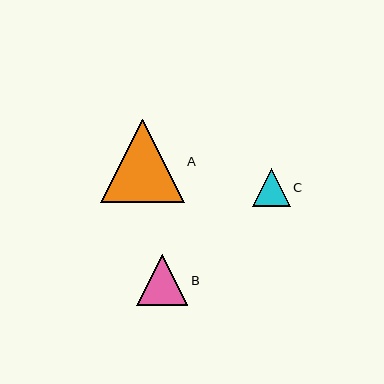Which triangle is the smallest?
Triangle C is the smallest with a size of approximately 38 pixels.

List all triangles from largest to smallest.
From largest to smallest: A, B, C.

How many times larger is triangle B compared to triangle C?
Triangle B is approximately 1.3 times the size of triangle C.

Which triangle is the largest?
Triangle A is the largest with a size of approximately 84 pixels.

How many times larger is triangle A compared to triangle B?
Triangle A is approximately 1.6 times the size of triangle B.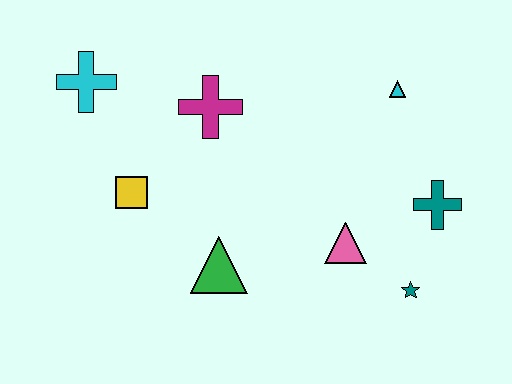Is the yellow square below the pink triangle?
No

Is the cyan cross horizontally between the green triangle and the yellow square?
No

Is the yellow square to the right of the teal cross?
No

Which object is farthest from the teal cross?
The cyan cross is farthest from the teal cross.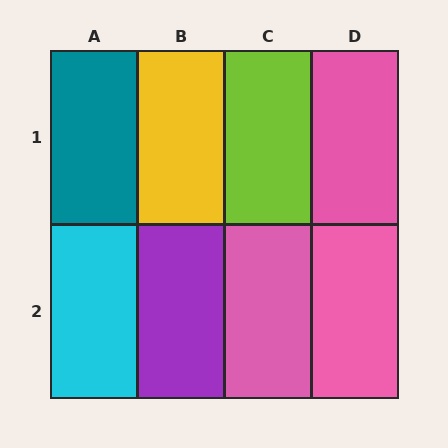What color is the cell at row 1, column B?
Yellow.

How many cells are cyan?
1 cell is cyan.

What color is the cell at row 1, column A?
Teal.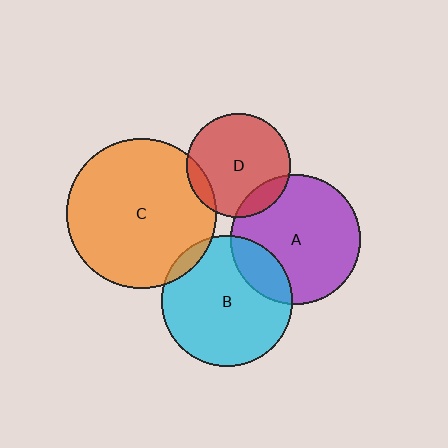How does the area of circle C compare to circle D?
Approximately 2.1 times.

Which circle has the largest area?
Circle C (orange).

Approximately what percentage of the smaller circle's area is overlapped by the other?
Approximately 20%.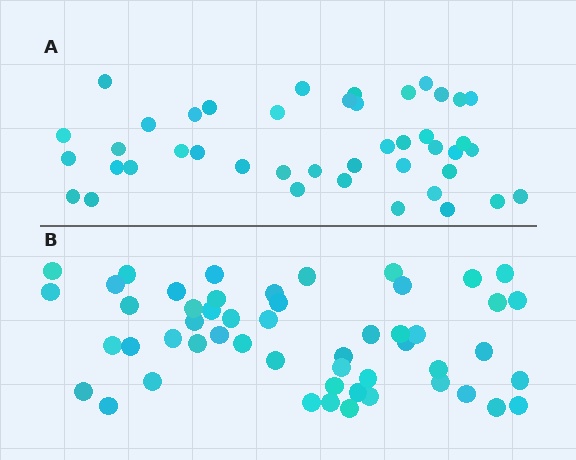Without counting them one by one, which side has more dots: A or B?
Region B (the bottom region) has more dots.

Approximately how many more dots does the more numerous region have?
Region B has roughly 8 or so more dots than region A.